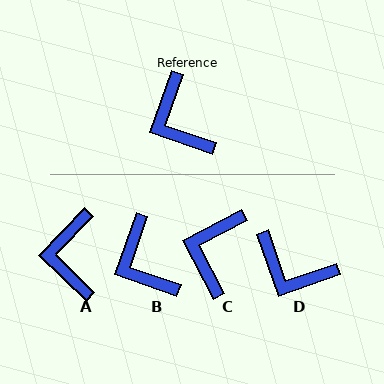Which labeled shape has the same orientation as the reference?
B.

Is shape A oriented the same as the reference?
No, it is off by about 25 degrees.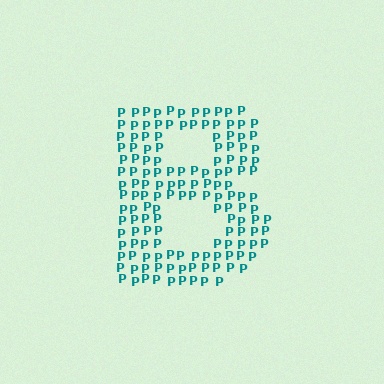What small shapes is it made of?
It is made of small letter P's.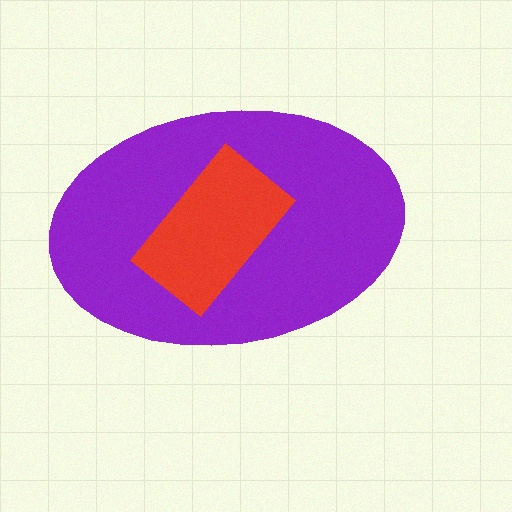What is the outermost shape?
The purple ellipse.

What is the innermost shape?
The red rectangle.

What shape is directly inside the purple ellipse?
The red rectangle.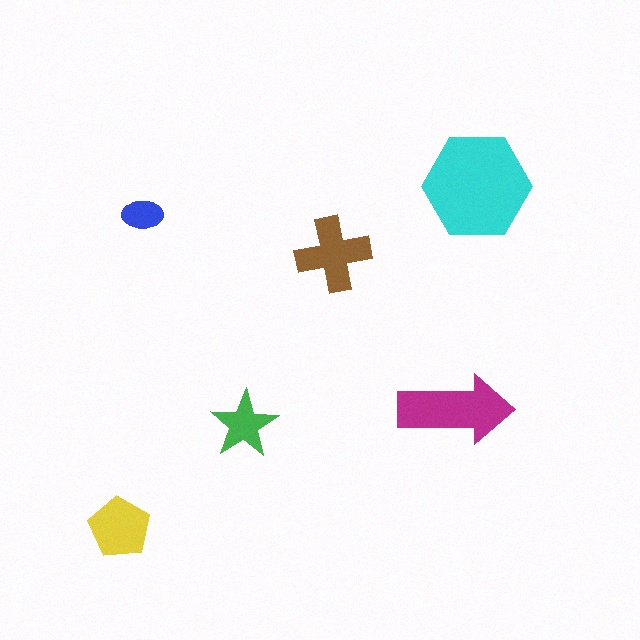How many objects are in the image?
There are 6 objects in the image.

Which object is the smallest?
The blue ellipse.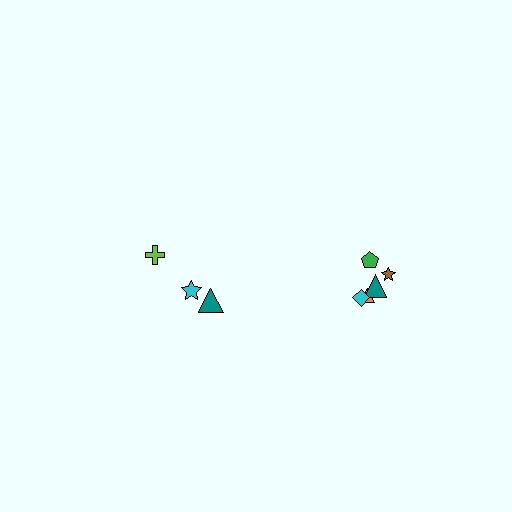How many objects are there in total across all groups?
There are 8 objects.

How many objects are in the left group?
There are 3 objects.